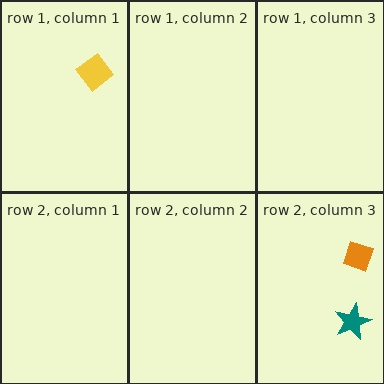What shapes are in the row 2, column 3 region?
The orange diamond, the teal star.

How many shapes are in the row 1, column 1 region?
1.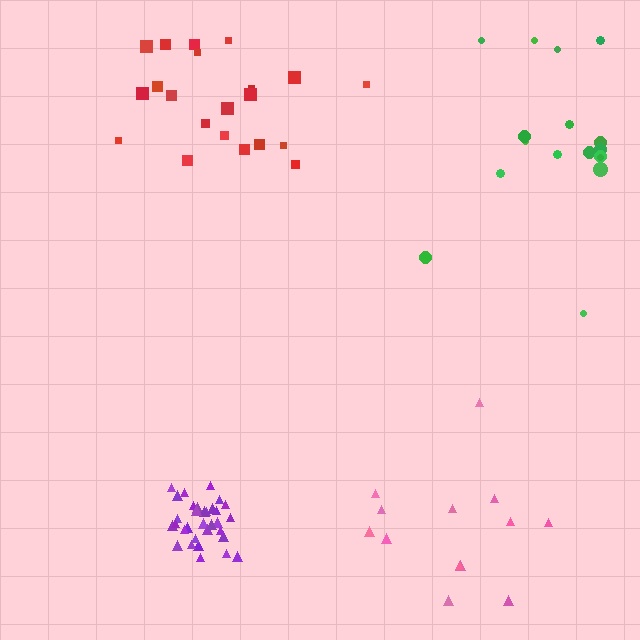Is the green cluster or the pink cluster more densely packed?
Green.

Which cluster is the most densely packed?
Purple.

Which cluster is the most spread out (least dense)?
Pink.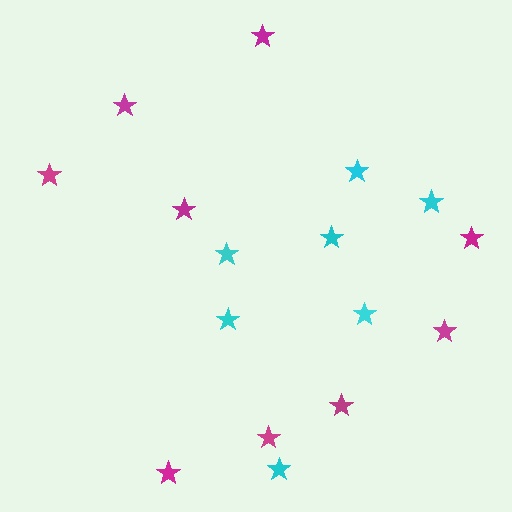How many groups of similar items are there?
There are 2 groups: one group of cyan stars (7) and one group of magenta stars (9).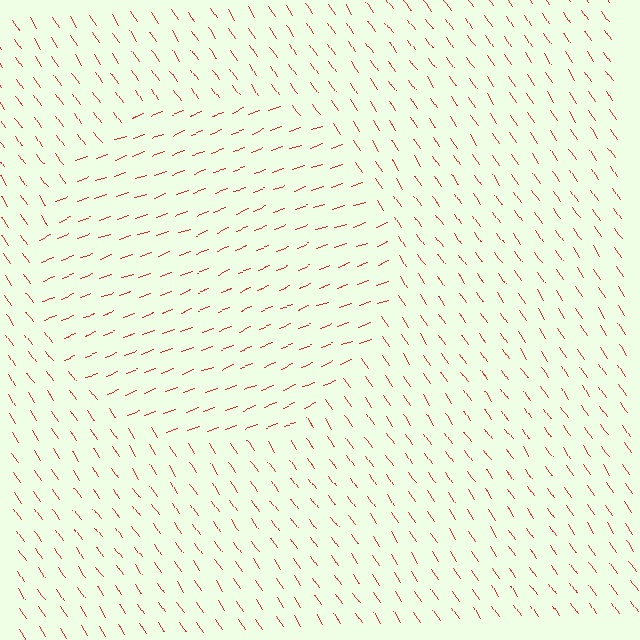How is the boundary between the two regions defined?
The boundary is defined purely by a change in line orientation (approximately 76 degrees difference). All lines are the same color and thickness.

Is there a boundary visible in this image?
Yes, there is a texture boundary formed by a change in line orientation.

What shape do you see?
I see a circle.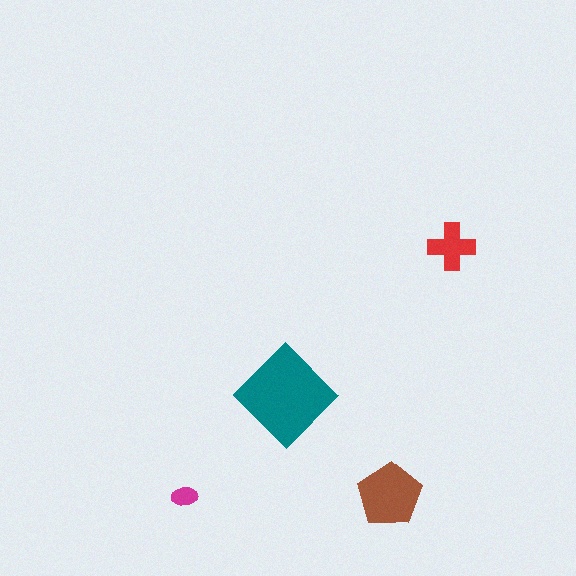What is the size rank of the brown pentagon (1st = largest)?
2nd.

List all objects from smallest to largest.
The magenta ellipse, the red cross, the brown pentagon, the teal diamond.